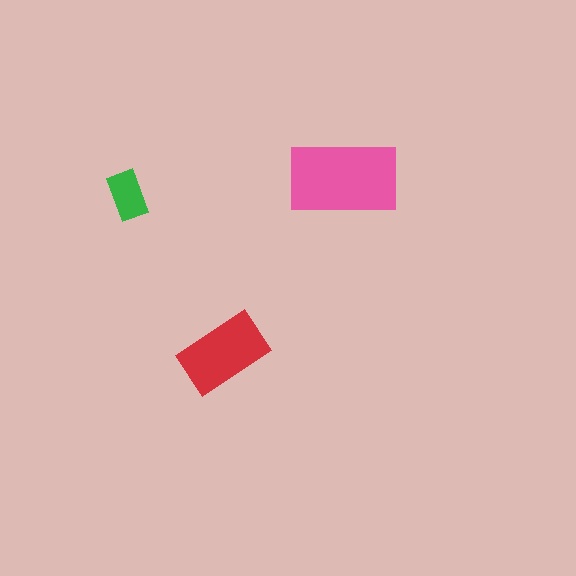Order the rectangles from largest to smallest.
the pink one, the red one, the green one.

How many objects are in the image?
There are 3 objects in the image.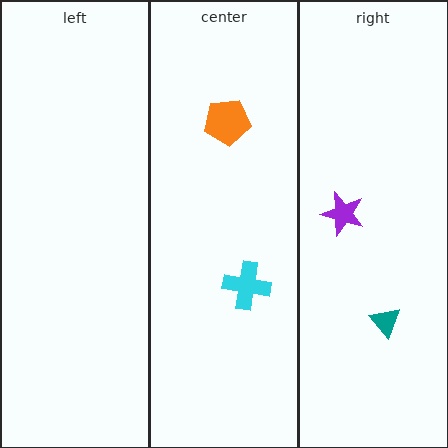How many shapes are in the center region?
2.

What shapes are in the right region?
The purple star, the teal triangle.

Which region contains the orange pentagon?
The center region.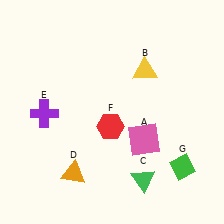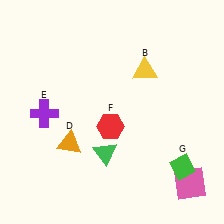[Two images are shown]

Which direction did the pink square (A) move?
The pink square (A) moved right.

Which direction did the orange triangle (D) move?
The orange triangle (D) moved up.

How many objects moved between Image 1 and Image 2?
3 objects moved between the two images.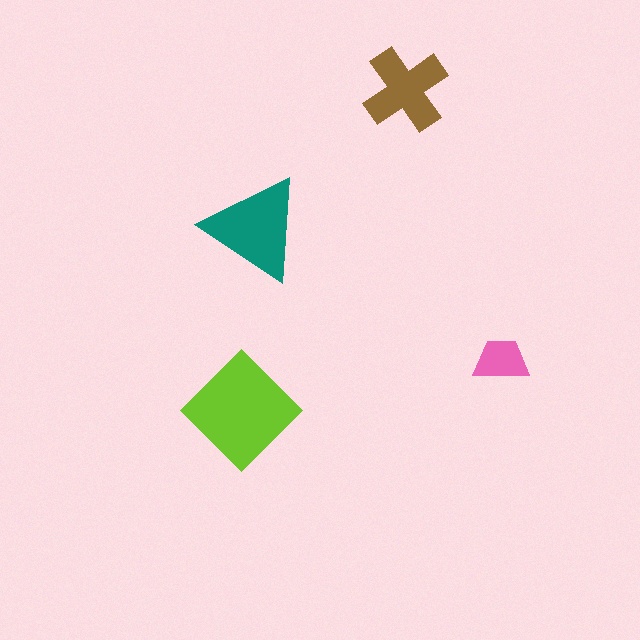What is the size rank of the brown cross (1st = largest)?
3rd.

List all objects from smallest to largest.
The pink trapezoid, the brown cross, the teal triangle, the lime diamond.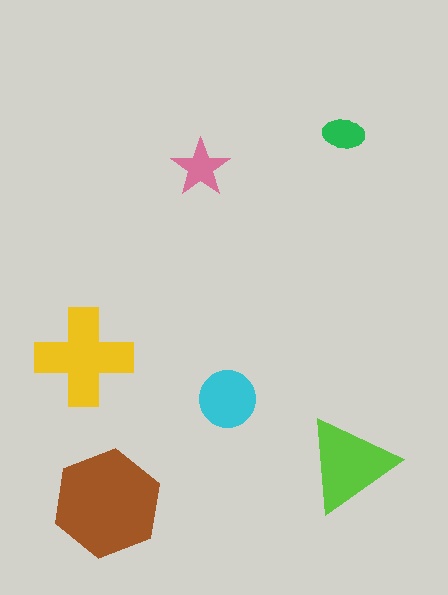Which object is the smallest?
The green ellipse.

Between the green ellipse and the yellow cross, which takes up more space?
The yellow cross.